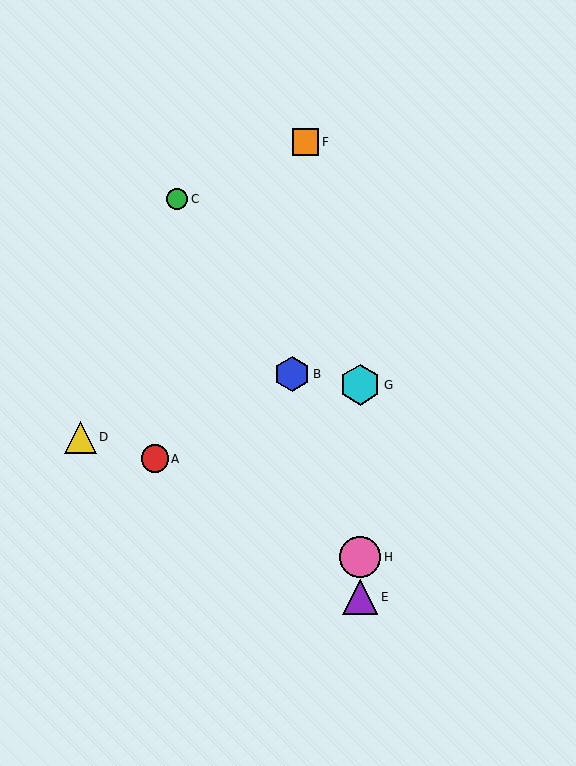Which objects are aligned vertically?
Objects E, G, H are aligned vertically.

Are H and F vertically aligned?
No, H is at x≈360 and F is at x≈306.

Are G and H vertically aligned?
Yes, both are at x≈360.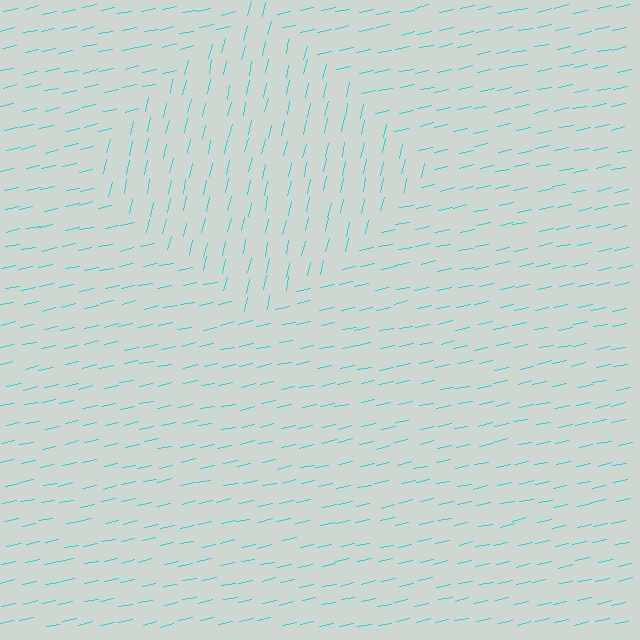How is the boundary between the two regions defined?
The boundary is defined purely by a change in line orientation (approximately 65 degrees difference). All lines are the same color and thickness.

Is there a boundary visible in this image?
Yes, there is a texture boundary formed by a change in line orientation.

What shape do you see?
I see a diamond.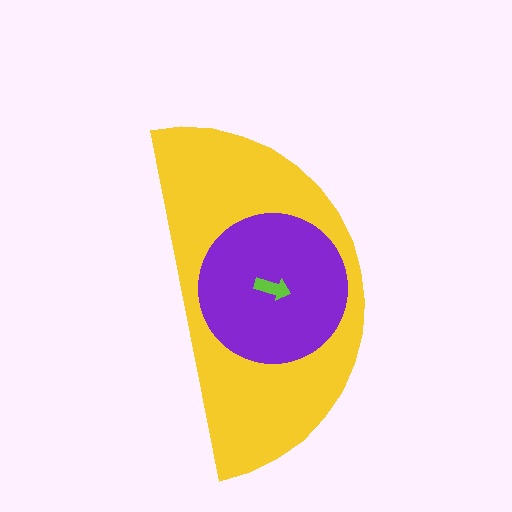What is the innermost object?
The lime arrow.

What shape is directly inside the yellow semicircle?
The purple circle.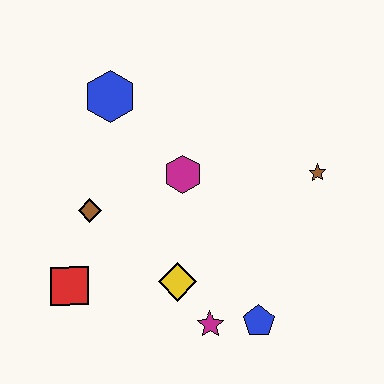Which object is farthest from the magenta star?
The blue hexagon is farthest from the magenta star.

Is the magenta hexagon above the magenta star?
Yes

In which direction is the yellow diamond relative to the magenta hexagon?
The yellow diamond is below the magenta hexagon.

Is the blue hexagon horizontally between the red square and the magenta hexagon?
Yes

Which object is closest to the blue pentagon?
The magenta star is closest to the blue pentagon.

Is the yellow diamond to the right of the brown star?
No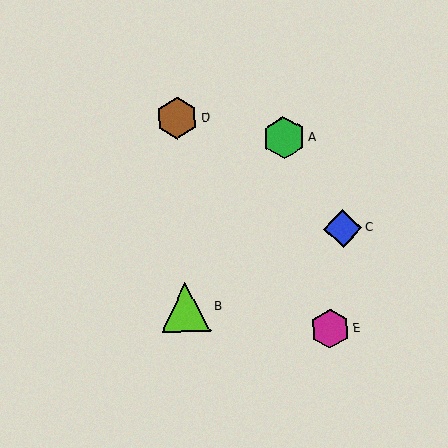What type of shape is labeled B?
Shape B is a lime triangle.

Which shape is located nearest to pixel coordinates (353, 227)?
The blue diamond (labeled C) at (343, 228) is nearest to that location.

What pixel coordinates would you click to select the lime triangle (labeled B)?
Click at (186, 308) to select the lime triangle B.